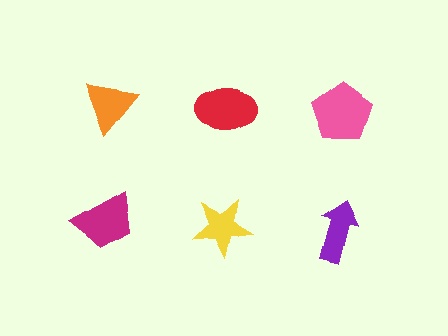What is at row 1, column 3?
A pink pentagon.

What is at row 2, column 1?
A magenta trapezoid.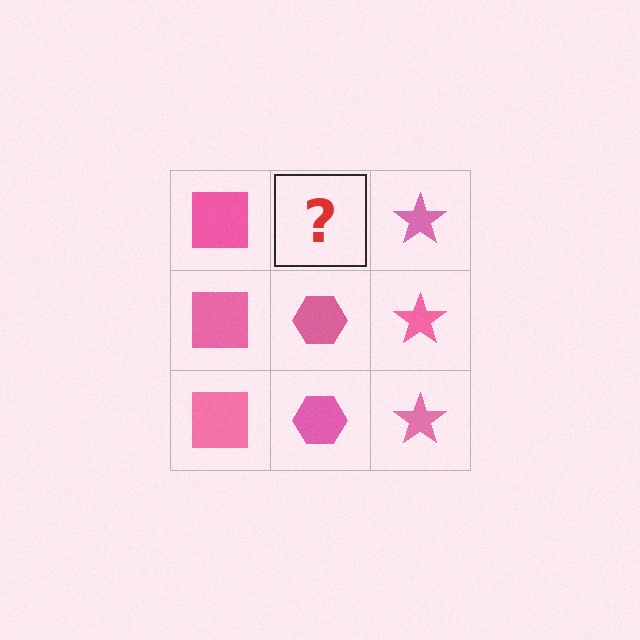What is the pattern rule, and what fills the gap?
The rule is that each column has a consistent shape. The gap should be filled with a pink hexagon.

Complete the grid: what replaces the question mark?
The question mark should be replaced with a pink hexagon.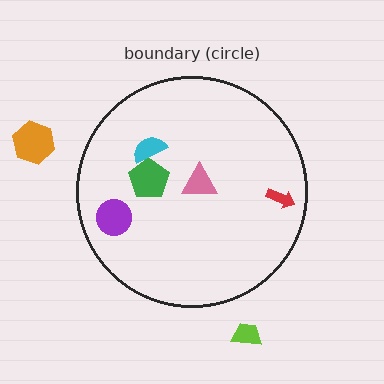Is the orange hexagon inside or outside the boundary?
Outside.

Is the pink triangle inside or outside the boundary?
Inside.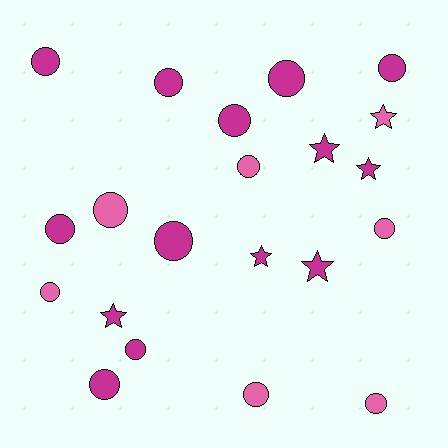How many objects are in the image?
There are 21 objects.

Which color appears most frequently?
Magenta, with 14 objects.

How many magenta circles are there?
There are 9 magenta circles.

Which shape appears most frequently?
Circle, with 15 objects.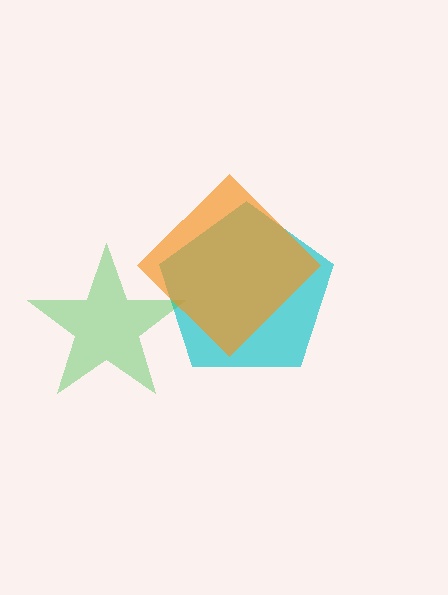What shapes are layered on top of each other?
The layered shapes are: a cyan pentagon, a green star, an orange diamond.